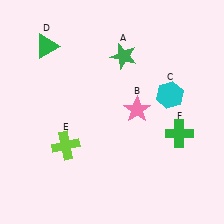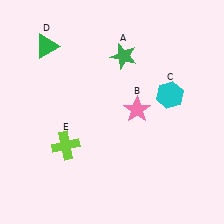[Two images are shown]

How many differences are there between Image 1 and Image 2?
There is 1 difference between the two images.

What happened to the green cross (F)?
The green cross (F) was removed in Image 2. It was in the bottom-right area of Image 1.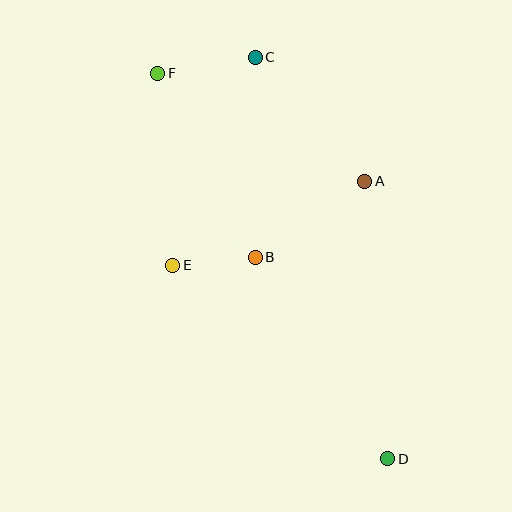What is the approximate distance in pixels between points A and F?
The distance between A and F is approximately 233 pixels.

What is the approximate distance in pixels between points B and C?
The distance between B and C is approximately 200 pixels.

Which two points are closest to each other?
Points B and E are closest to each other.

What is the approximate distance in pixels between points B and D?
The distance between B and D is approximately 241 pixels.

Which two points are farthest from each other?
Points D and F are farthest from each other.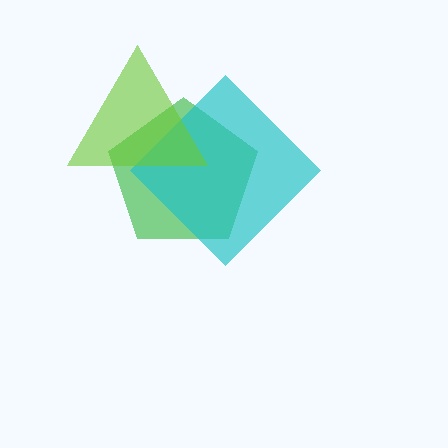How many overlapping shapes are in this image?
There are 3 overlapping shapes in the image.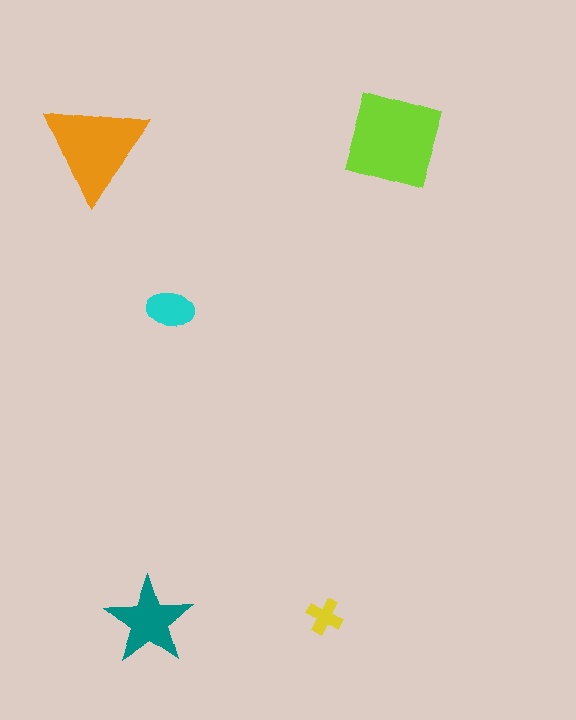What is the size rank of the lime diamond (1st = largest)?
1st.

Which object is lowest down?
The yellow cross is bottommost.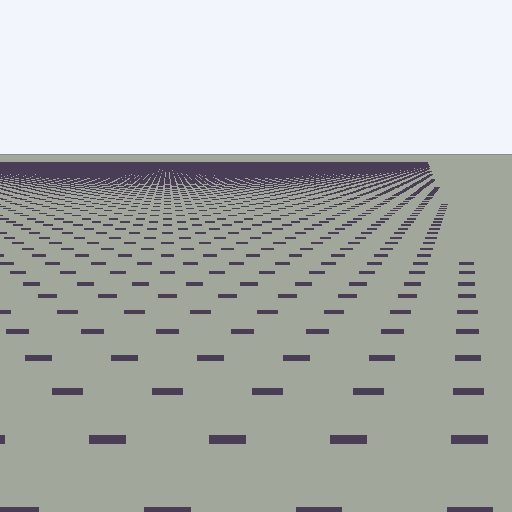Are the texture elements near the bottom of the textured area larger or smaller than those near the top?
Larger. Near the bottom, elements are closer to the viewer and appear at a bigger on-screen size.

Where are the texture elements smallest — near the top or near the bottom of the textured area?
Near the top.